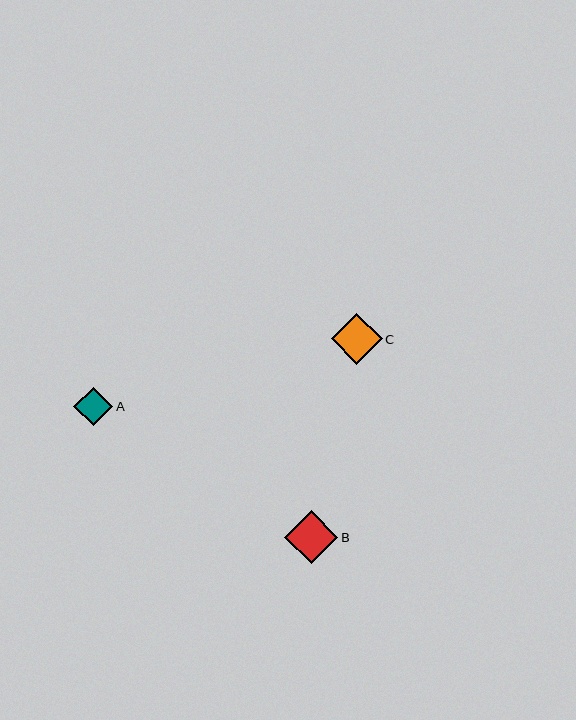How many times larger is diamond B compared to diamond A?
Diamond B is approximately 1.4 times the size of diamond A.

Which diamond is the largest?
Diamond B is the largest with a size of approximately 53 pixels.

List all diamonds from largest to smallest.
From largest to smallest: B, C, A.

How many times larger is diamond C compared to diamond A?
Diamond C is approximately 1.3 times the size of diamond A.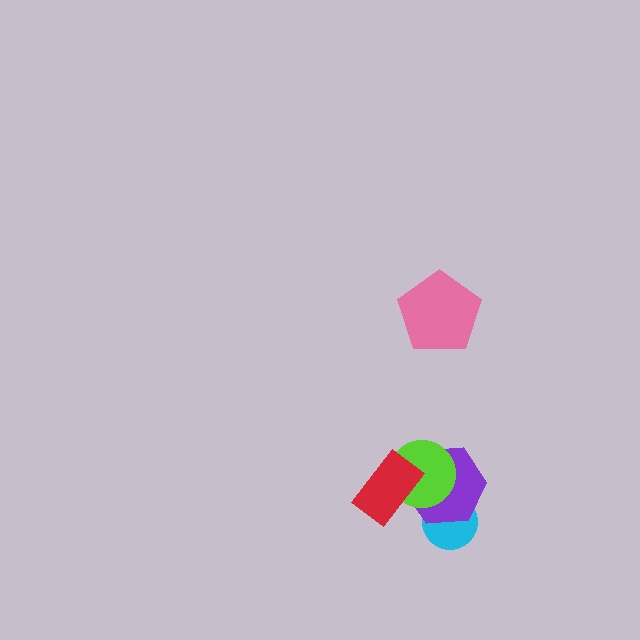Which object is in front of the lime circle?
The red rectangle is in front of the lime circle.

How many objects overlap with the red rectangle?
2 objects overlap with the red rectangle.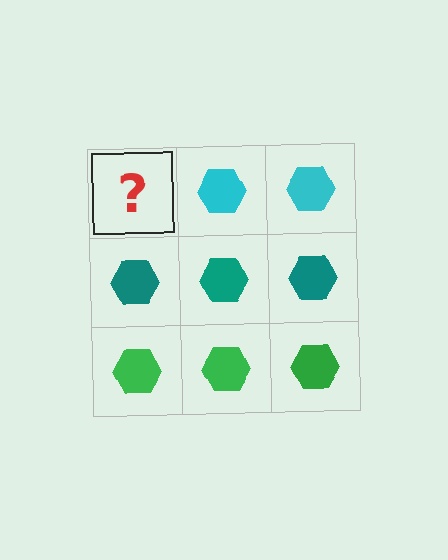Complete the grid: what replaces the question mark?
The question mark should be replaced with a cyan hexagon.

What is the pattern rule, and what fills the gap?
The rule is that each row has a consistent color. The gap should be filled with a cyan hexagon.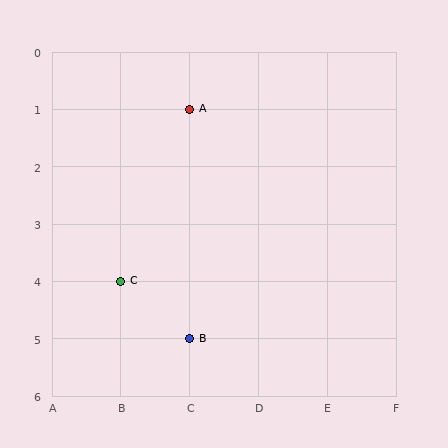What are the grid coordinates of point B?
Point B is at grid coordinates (C, 5).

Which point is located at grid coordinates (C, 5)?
Point B is at (C, 5).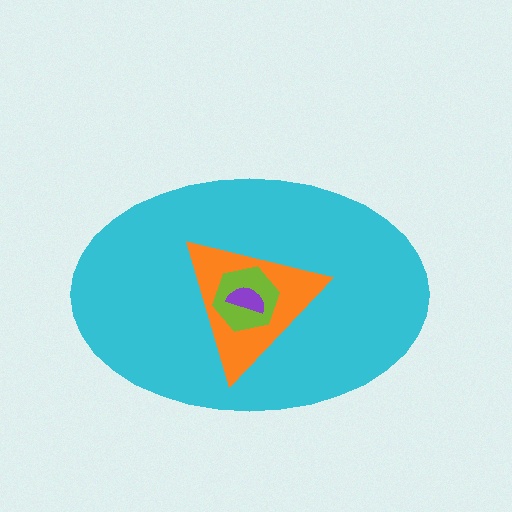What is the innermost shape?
The purple semicircle.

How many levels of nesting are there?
4.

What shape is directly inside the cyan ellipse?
The orange triangle.